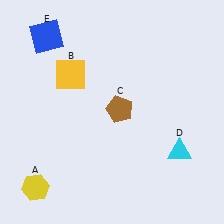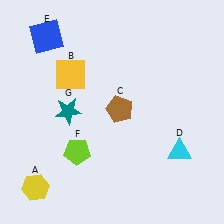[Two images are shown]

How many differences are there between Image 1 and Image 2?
There are 2 differences between the two images.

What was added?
A lime pentagon (F), a teal star (G) were added in Image 2.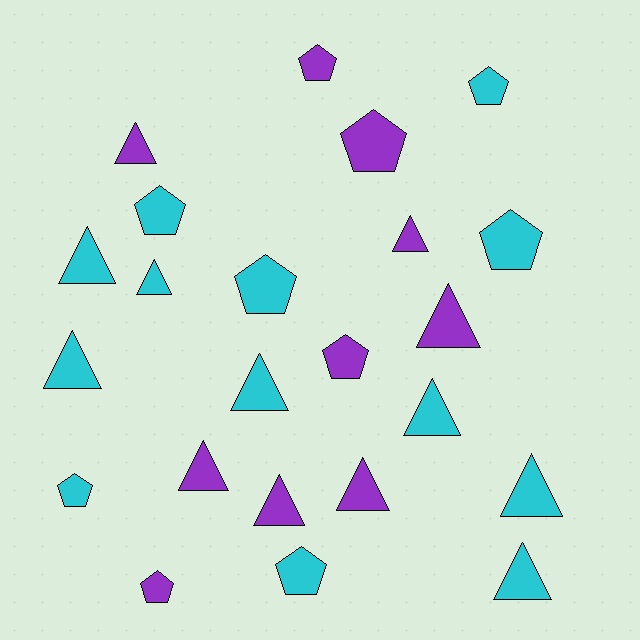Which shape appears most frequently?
Triangle, with 13 objects.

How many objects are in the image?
There are 23 objects.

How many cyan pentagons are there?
There are 6 cyan pentagons.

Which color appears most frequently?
Cyan, with 13 objects.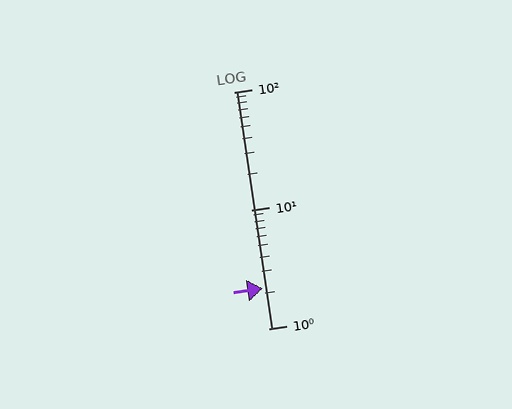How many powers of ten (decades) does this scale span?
The scale spans 2 decades, from 1 to 100.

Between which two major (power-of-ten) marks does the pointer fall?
The pointer is between 1 and 10.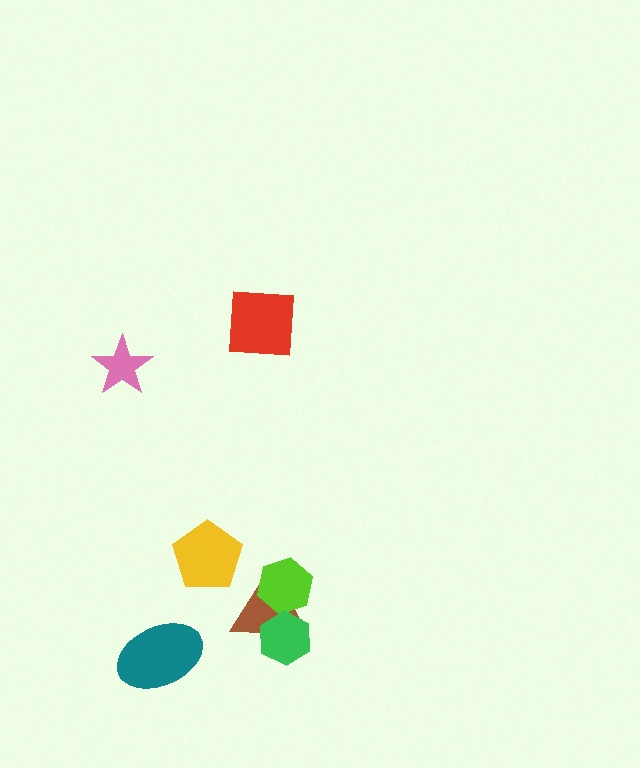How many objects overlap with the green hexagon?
1 object overlaps with the green hexagon.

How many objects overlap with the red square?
0 objects overlap with the red square.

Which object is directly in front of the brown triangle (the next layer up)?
The lime hexagon is directly in front of the brown triangle.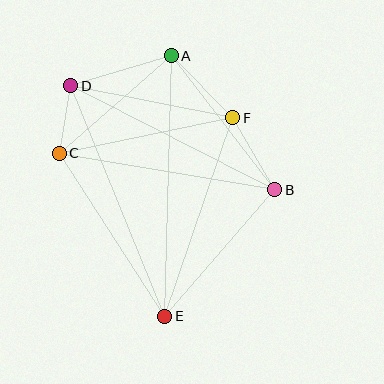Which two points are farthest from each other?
Points A and E are farthest from each other.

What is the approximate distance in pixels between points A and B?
The distance between A and B is approximately 170 pixels.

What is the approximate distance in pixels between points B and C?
The distance between B and C is approximately 219 pixels.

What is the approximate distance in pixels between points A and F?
The distance between A and F is approximately 88 pixels.